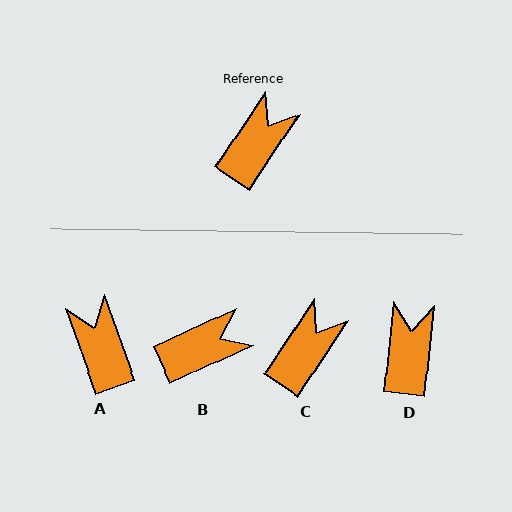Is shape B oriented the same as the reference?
No, it is off by about 32 degrees.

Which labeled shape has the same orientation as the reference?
C.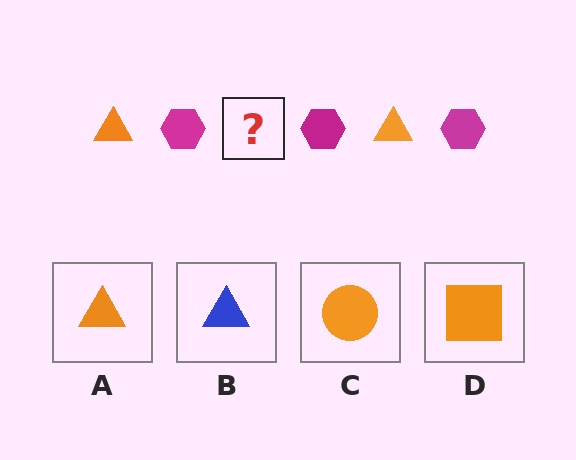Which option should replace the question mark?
Option A.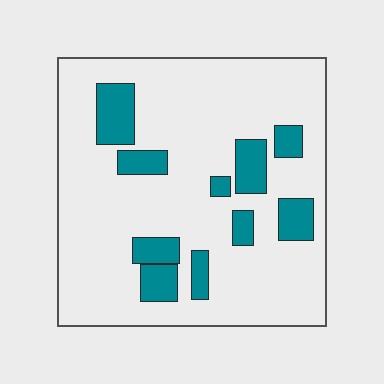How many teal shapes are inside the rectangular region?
10.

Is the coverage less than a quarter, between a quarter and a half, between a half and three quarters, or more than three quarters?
Less than a quarter.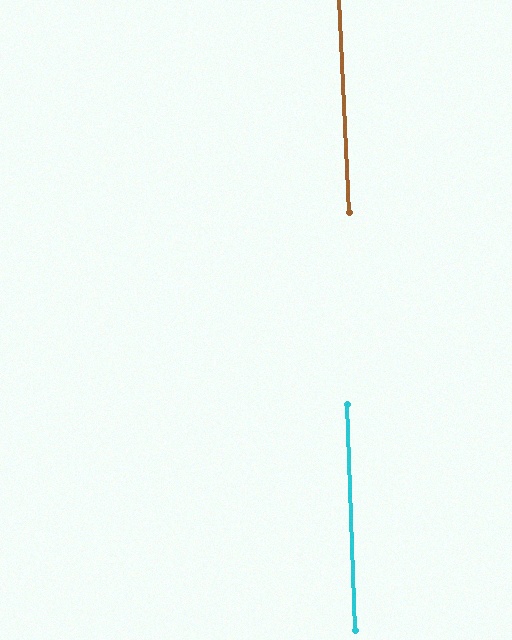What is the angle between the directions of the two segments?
Approximately 0 degrees.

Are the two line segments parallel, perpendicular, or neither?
Parallel — their directions differ by only 0.5°.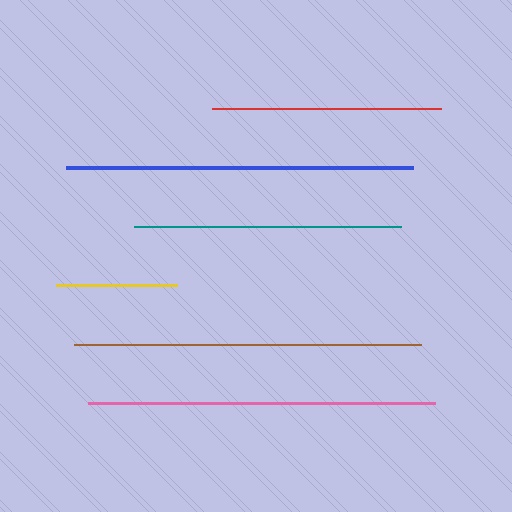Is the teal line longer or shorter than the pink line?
The pink line is longer than the teal line.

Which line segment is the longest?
The brown line is the longest at approximately 347 pixels.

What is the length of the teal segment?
The teal segment is approximately 267 pixels long.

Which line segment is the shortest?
The yellow line is the shortest at approximately 121 pixels.